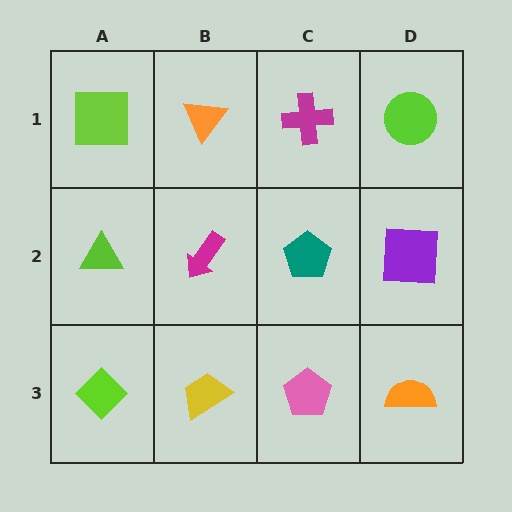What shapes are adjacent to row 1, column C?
A teal pentagon (row 2, column C), an orange triangle (row 1, column B), a lime circle (row 1, column D).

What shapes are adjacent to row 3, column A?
A lime triangle (row 2, column A), a yellow trapezoid (row 3, column B).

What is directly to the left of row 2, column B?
A lime triangle.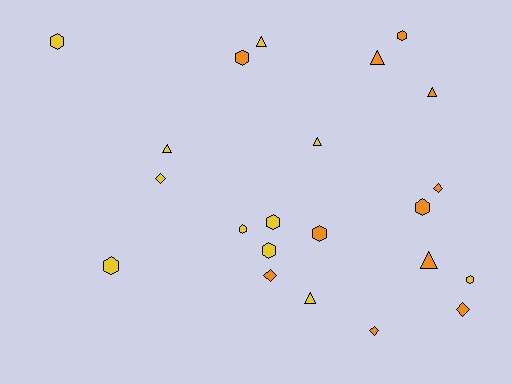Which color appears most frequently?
Yellow, with 11 objects.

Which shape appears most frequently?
Hexagon, with 10 objects.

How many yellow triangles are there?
There are 4 yellow triangles.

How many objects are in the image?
There are 22 objects.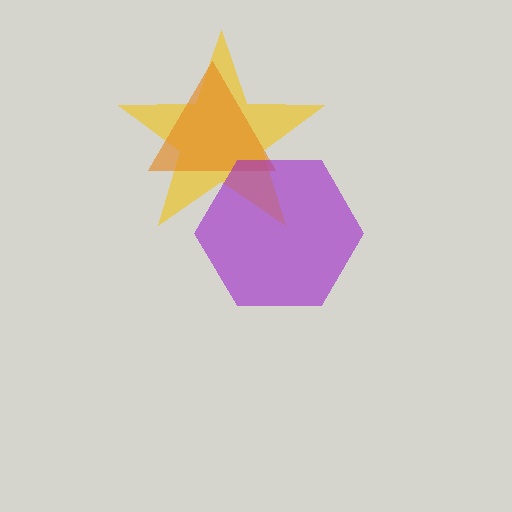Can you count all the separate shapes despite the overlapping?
Yes, there are 3 separate shapes.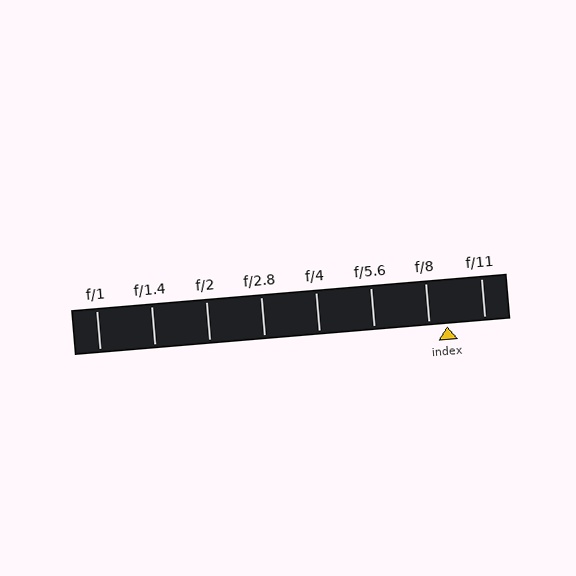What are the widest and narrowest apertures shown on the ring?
The widest aperture shown is f/1 and the narrowest is f/11.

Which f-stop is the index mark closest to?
The index mark is closest to f/8.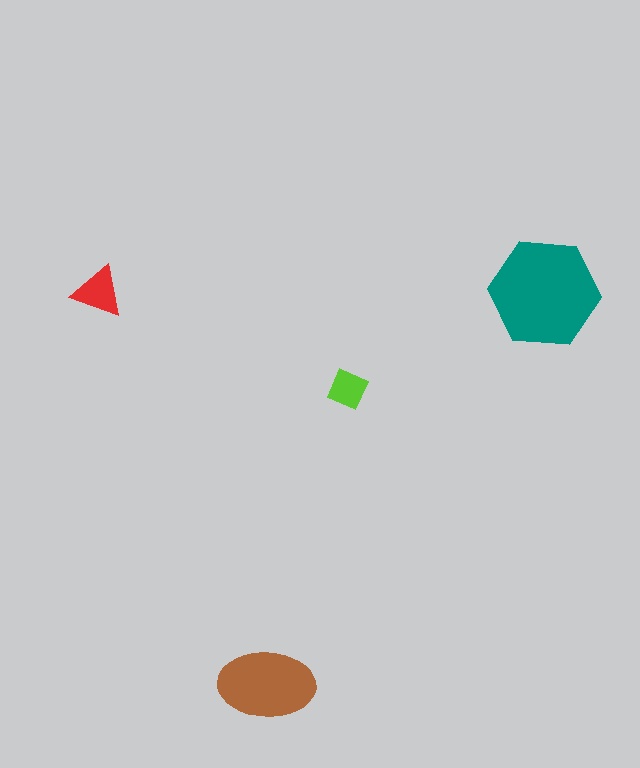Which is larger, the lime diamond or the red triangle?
The red triangle.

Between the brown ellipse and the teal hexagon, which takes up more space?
The teal hexagon.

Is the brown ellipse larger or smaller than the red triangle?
Larger.